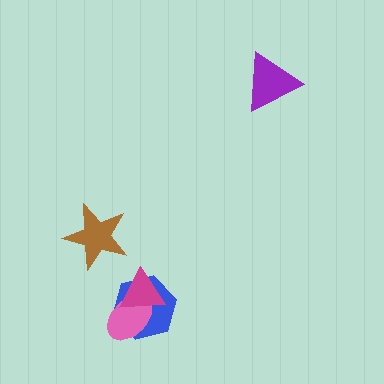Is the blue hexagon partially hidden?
Yes, it is partially covered by another shape.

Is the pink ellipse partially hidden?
Yes, it is partially covered by another shape.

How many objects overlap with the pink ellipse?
2 objects overlap with the pink ellipse.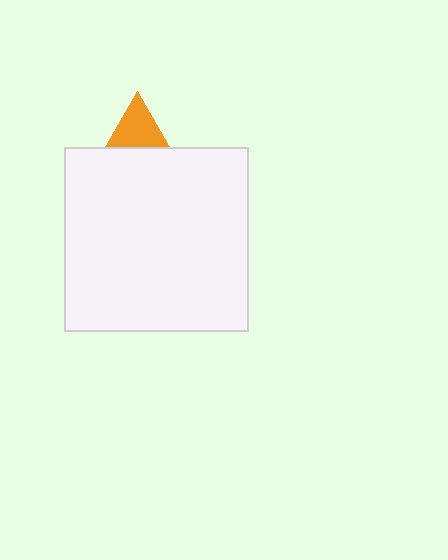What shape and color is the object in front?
The object in front is a white square.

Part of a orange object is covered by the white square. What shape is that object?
It is a triangle.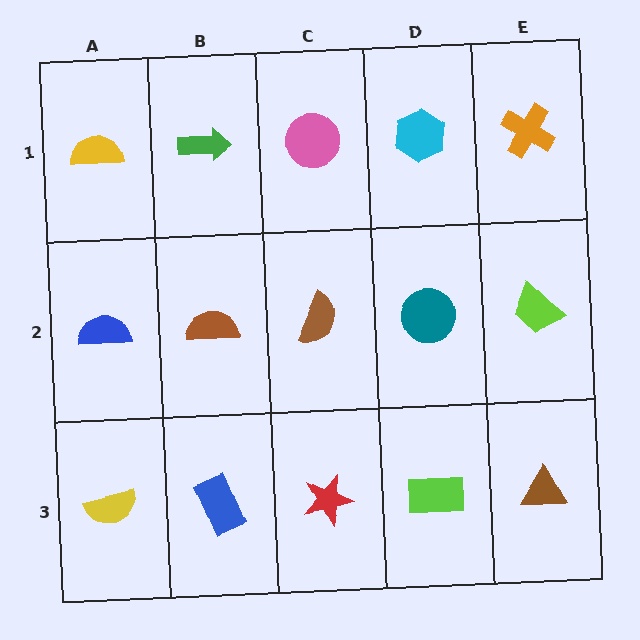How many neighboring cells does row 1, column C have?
3.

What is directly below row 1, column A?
A blue semicircle.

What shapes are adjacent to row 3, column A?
A blue semicircle (row 2, column A), a blue rectangle (row 3, column B).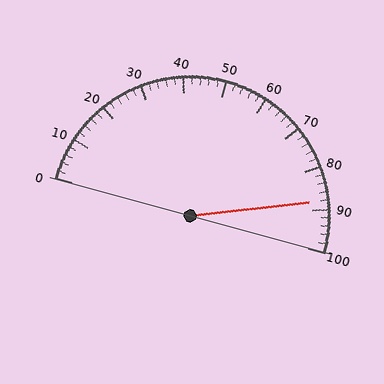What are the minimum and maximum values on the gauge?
The gauge ranges from 0 to 100.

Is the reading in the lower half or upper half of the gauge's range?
The reading is in the upper half of the range (0 to 100).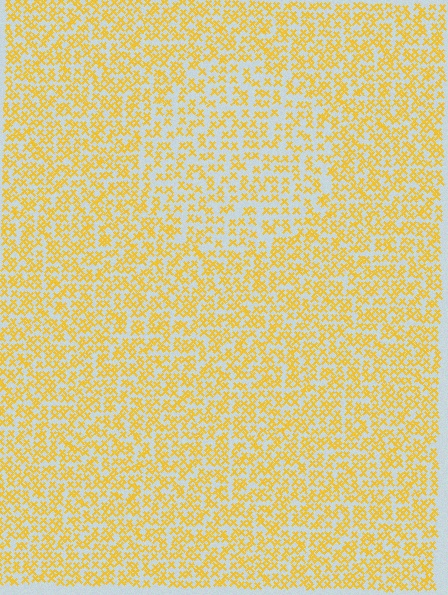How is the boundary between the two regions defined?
The boundary is defined by a change in element density (approximately 1.5x ratio). All elements are the same color, size, and shape.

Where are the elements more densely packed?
The elements are more densely packed outside the circle boundary.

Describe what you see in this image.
The image contains small yellow elements arranged at two different densities. A circle-shaped region is visible where the elements are less densely packed than the surrounding area.